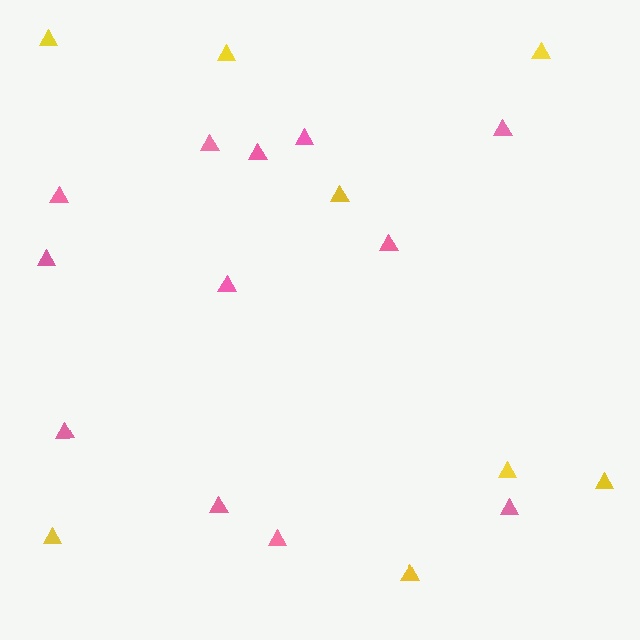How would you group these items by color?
There are 2 groups: one group of yellow triangles (8) and one group of pink triangles (12).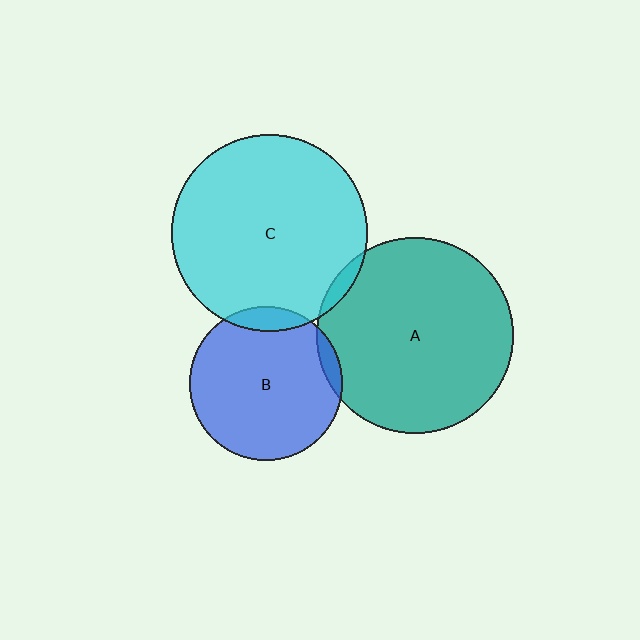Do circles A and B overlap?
Yes.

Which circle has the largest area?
Circle A (teal).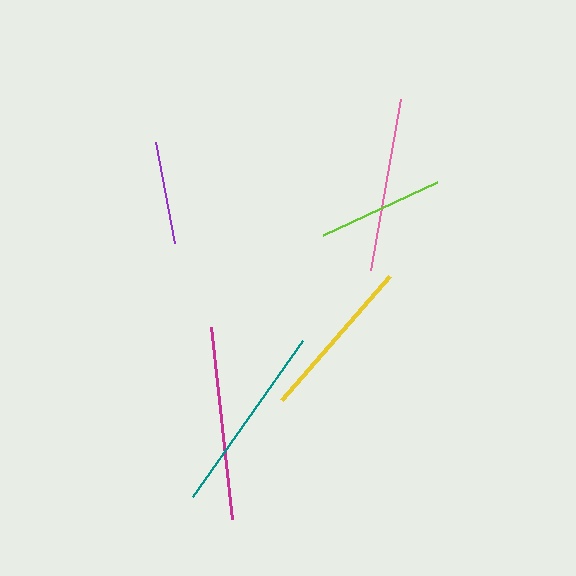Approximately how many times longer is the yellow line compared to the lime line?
The yellow line is approximately 1.3 times the length of the lime line.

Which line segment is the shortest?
The purple line is the shortest at approximately 104 pixels.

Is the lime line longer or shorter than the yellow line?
The yellow line is longer than the lime line.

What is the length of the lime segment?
The lime segment is approximately 125 pixels long.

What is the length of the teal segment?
The teal segment is approximately 191 pixels long.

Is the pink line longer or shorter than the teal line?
The teal line is longer than the pink line.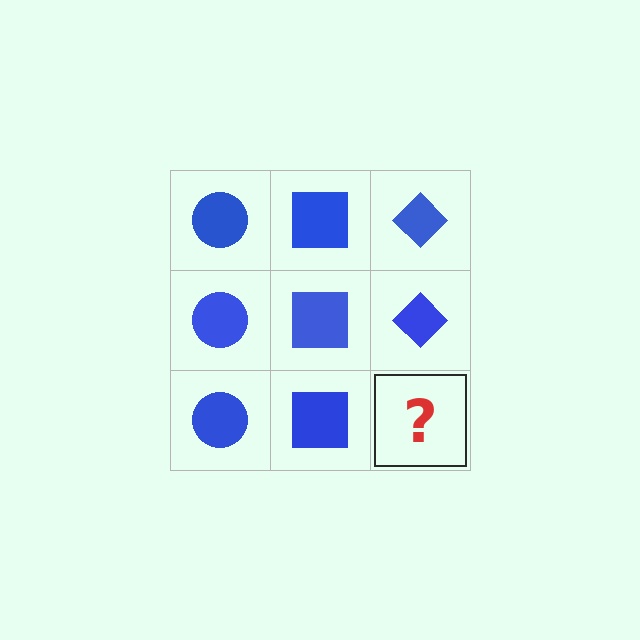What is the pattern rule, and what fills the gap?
The rule is that each column has a consistent shape. The gap should be filled with a blue diamond.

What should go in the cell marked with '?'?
The missing cell should contain a blue diamond.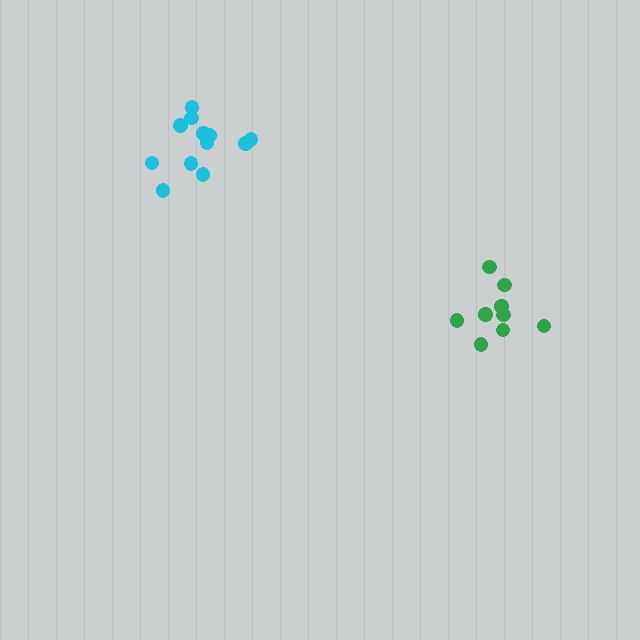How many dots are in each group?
Group 1: 9 dots, Group 2: 12 dots (21 total).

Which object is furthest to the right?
The green cluster is rightmost.